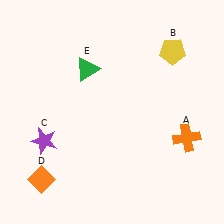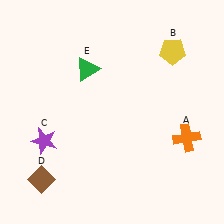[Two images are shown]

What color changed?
The diamond (D) changed from orange in Image 1 to brown in Image 2.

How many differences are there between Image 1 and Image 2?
There is 1 difference between the two images.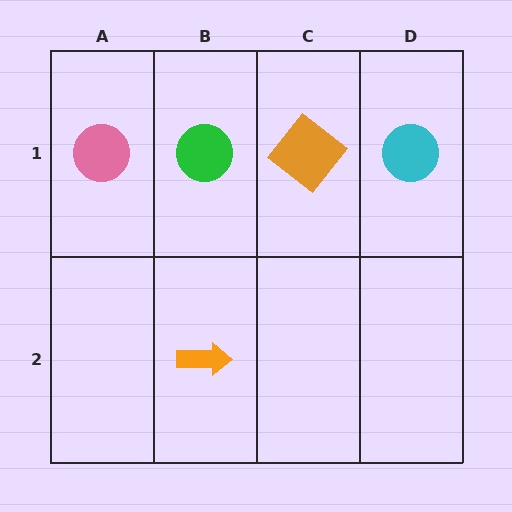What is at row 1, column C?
An orange diamond.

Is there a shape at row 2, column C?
No, that cell is empty.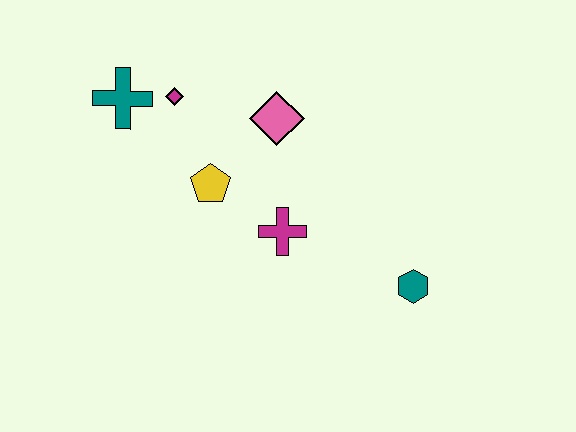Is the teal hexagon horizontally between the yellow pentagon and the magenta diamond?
No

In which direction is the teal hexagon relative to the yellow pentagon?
The teal hexagon is to the right of the yellow pentagon.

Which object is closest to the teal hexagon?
The magenta cross is closest to the teal hexagon.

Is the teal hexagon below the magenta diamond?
Yes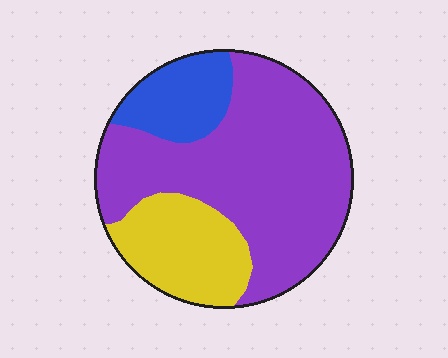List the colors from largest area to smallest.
From largest to smallest: purple, yellow, blue.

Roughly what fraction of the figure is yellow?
Yellow takes up about one fifth (1/5) of the figure.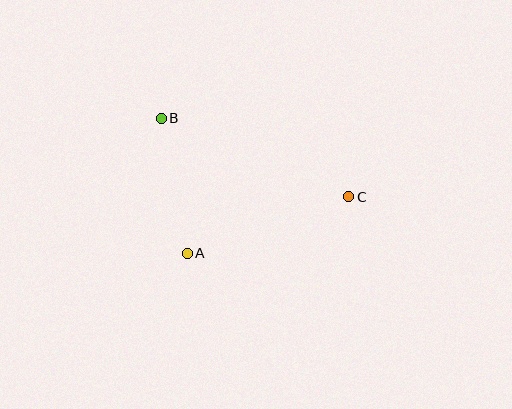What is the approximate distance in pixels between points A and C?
The distance between A and C is approximately 171 pixels.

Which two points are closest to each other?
Points A and B are closest to each other.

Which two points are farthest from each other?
Points B and C are farthest from each other.